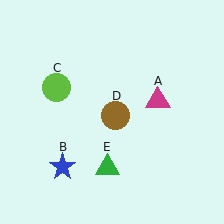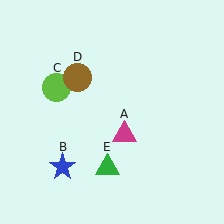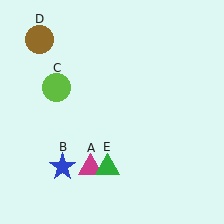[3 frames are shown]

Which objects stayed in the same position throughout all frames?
Blue star (object B) and lime circle (object C) and green triangle (object E) remained stationary.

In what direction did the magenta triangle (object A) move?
The magenta triangle (object A) moved down and to the left.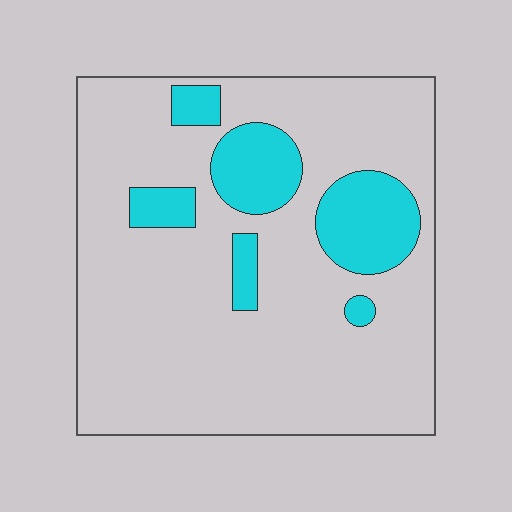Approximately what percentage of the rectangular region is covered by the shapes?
Approximately 20%.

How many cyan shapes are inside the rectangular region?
6.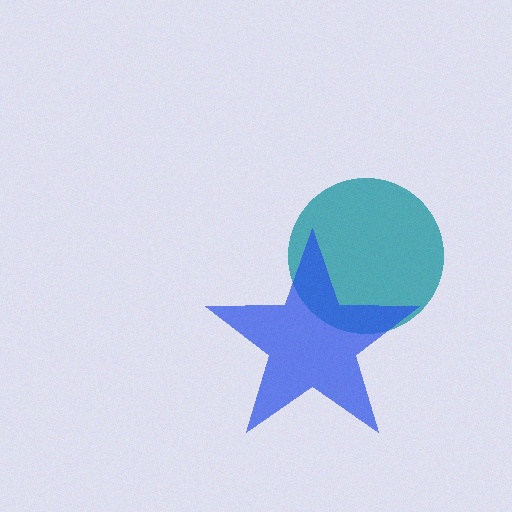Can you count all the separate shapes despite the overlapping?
Yes, there are 2 separate shapes.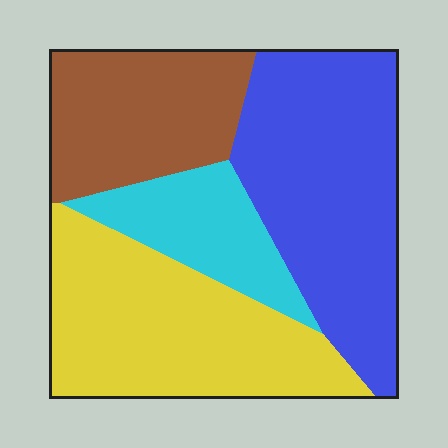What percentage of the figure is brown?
Brown takes up about one fifth (1/5) of the figure.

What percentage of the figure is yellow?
Yellow covers 31% of the figure.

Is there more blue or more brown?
Blue.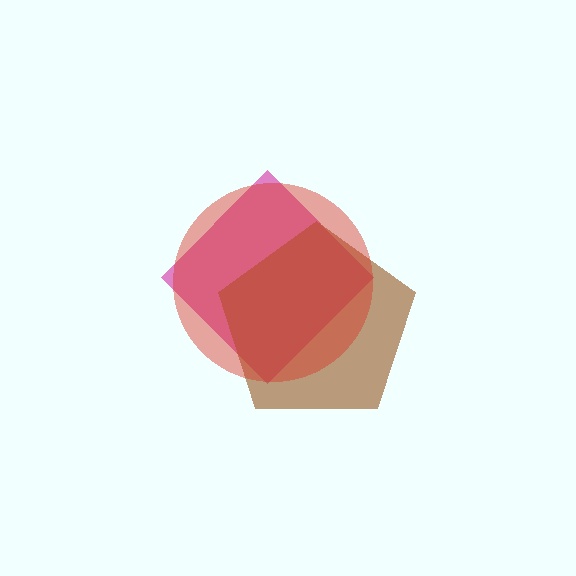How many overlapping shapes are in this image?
There are 3 overlapping shapes in the image.